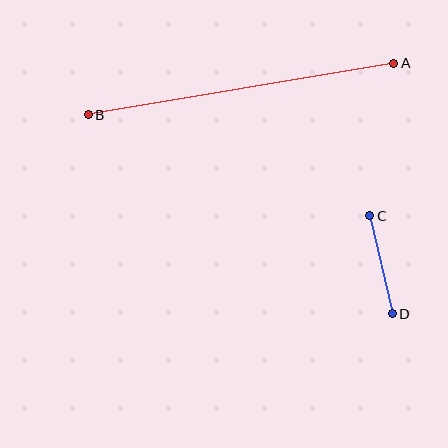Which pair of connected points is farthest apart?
Points A and B are farthest apart.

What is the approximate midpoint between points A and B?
The midpoint is at approximately (241, 89) pixels.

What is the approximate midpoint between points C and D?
The midpoint is at approximately (381, 265) pixels.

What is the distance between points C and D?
The distance is approximately 101 pixels.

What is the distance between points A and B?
The distance is approximately 310 pixels.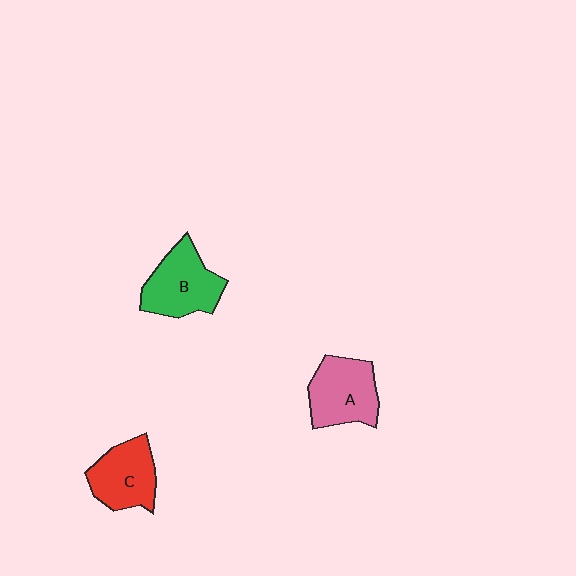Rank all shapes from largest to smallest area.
From largest to smallest: B (green), A (pink), C (red).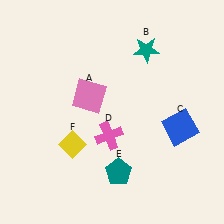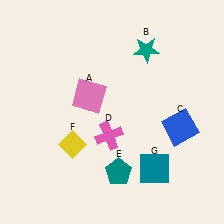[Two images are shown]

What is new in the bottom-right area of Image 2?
A teal square (G) was added in the bottom-right area of Image 2.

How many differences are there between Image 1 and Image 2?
There is 1 difference between the two images.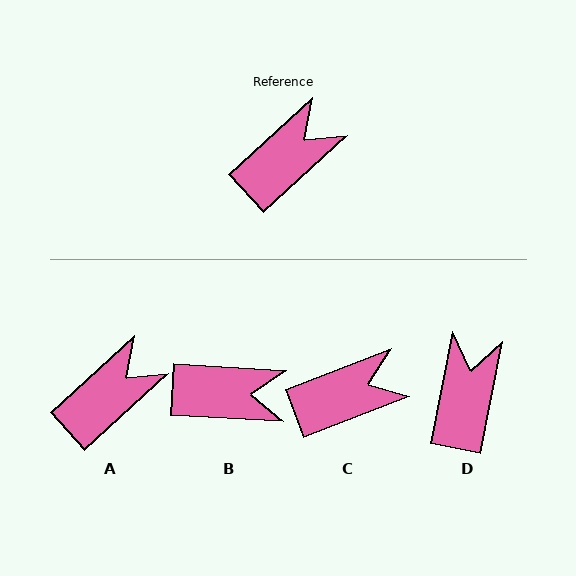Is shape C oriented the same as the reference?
No, it is off by about 22 degrees.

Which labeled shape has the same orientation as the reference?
A.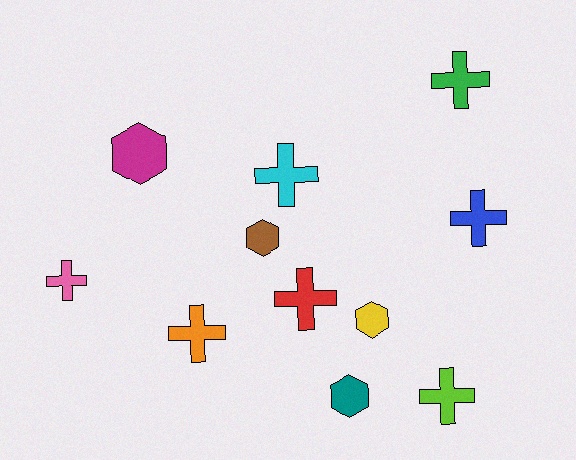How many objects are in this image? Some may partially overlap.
There are 11 objects.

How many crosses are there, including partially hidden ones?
There are 7 crosses.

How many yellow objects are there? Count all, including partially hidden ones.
There is 1 yellow object.